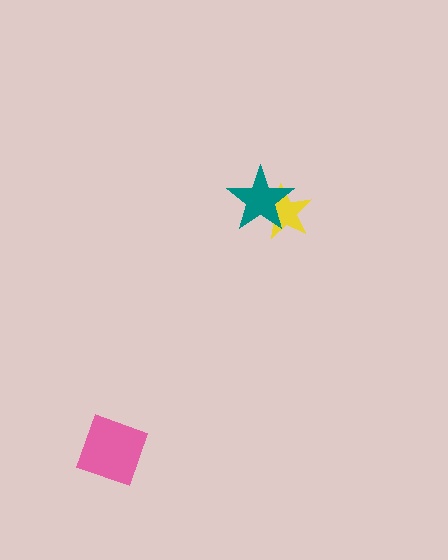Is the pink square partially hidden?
No, no other shape covers it.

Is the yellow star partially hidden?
Yes, it is partially covered by another shape.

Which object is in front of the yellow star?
The teal star is in front of the yellow star.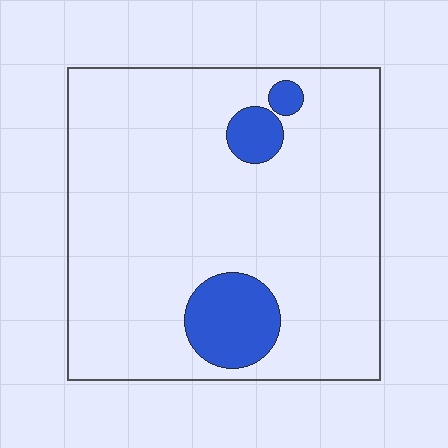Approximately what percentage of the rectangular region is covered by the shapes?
Approximately 10%.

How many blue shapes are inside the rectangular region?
3.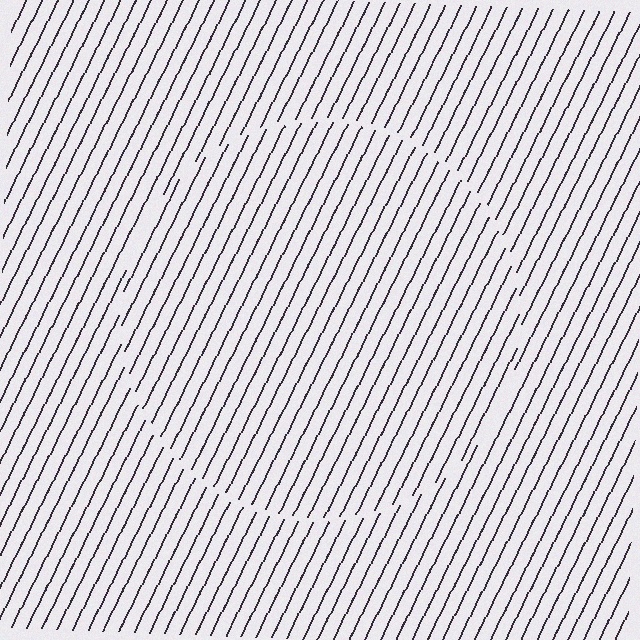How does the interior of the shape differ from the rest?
The interior of the shape contains the same grating, shifted by half a period — the contour is defined by the phase discontinuity where line-ends from the inner and outer gratings abut.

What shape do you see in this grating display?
An illusory circle. The interior of the shape contains the same grating, shifted by half a period — the contour is defined by the phase discontinuity where line-ends from the inner and outer gratings abut.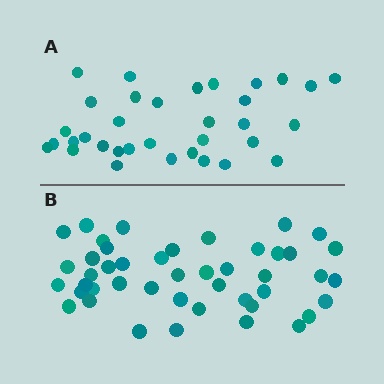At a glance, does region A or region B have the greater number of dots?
Region B (the bottom region) has more dots.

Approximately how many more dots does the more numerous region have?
Region B has roughly 12 or so more dots than region A.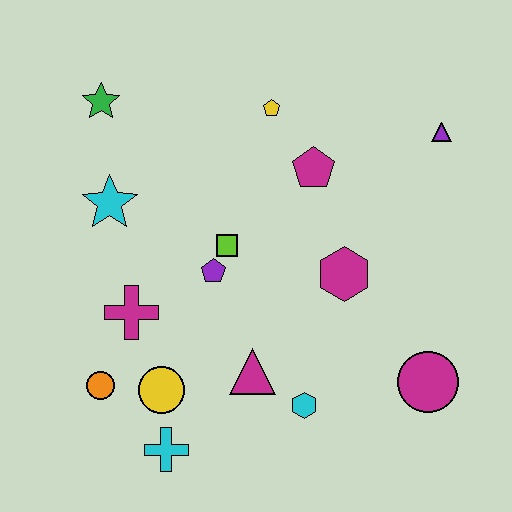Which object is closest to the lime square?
The purple pentagon is closest to the lime square.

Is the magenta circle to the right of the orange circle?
Yes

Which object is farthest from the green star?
The magenta circle is farthest from the green star.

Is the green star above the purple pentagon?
Yes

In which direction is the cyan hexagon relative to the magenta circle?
The cyan hexagon is to the left of the magenta circle.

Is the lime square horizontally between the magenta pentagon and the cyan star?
Yes